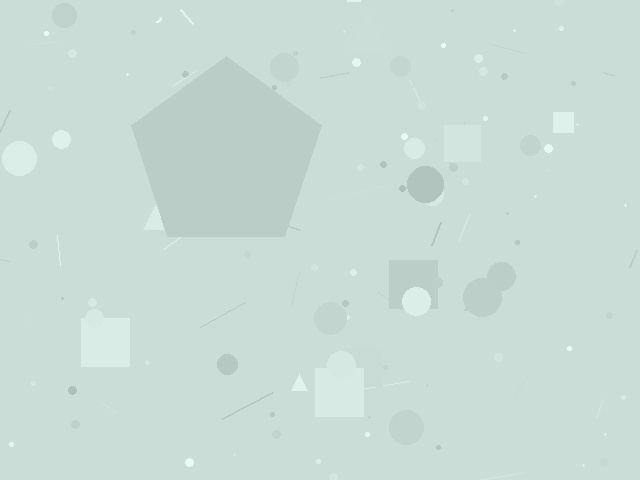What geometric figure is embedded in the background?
A pentagon is embedded in the background.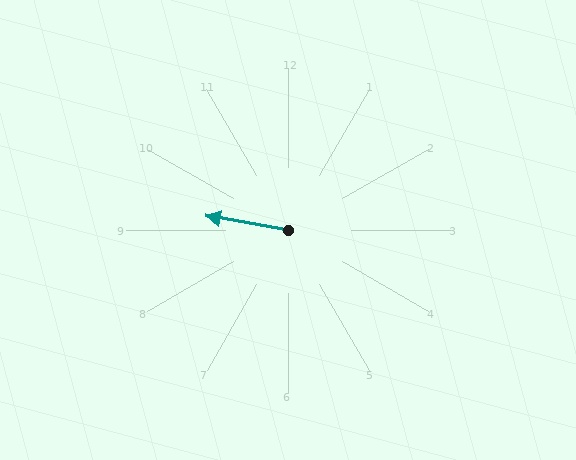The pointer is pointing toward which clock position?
Roughly 9 o'clock.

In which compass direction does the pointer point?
West.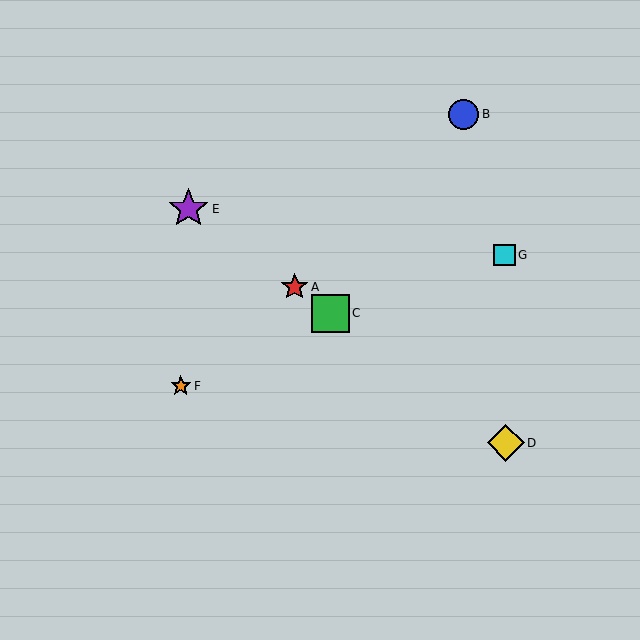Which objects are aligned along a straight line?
Objects A, C, D, E are aligned along a straight line.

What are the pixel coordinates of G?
Object G is at (504, 255).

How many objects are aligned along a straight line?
4 objects (A, C, D, E) are aligned along a straight line.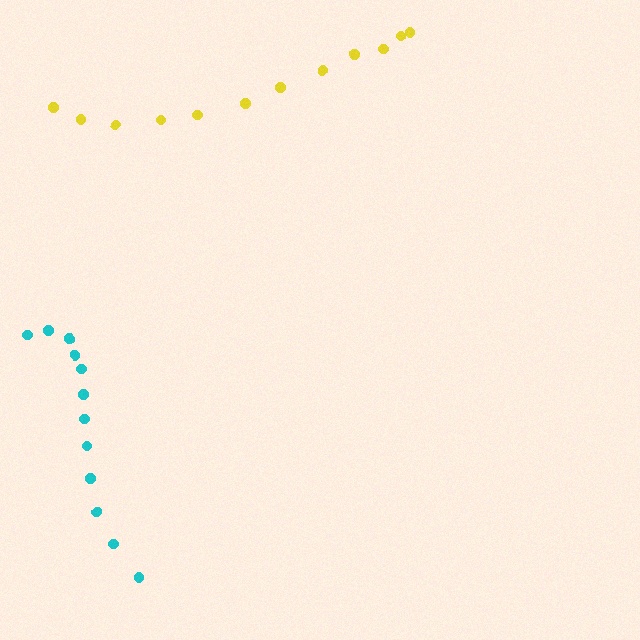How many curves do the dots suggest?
There are 2 distinct paths.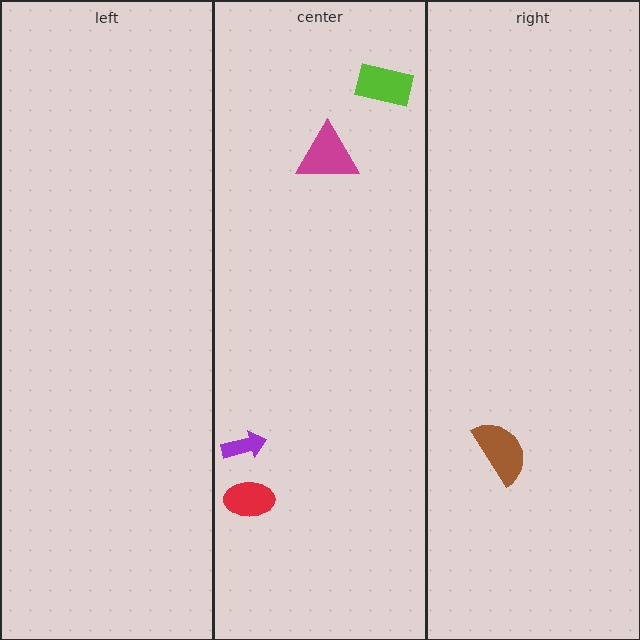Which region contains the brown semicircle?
The right region.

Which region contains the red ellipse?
The center region.